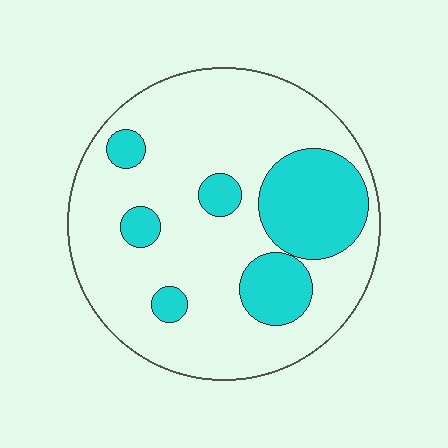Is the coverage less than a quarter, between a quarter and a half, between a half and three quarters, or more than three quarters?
Less than a quarter.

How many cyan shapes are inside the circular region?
6.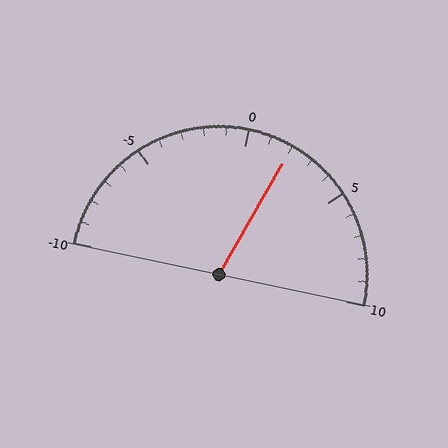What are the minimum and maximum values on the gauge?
The gauge ranges from -10 to 10.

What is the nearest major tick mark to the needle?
The nearest major tick mark is 0.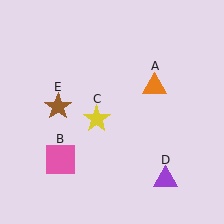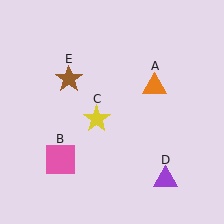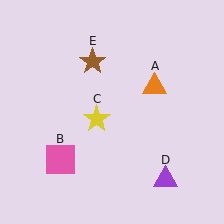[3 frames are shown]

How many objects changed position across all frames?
1 object changed position: brown star (object E).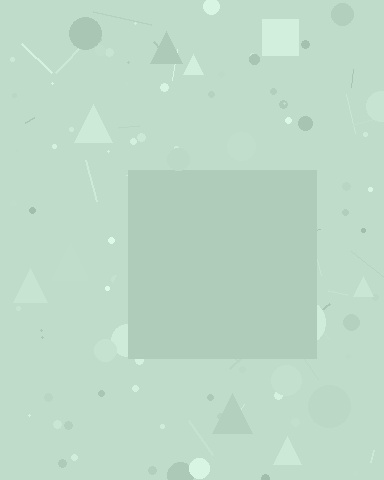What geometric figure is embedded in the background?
A square is embedded in the background.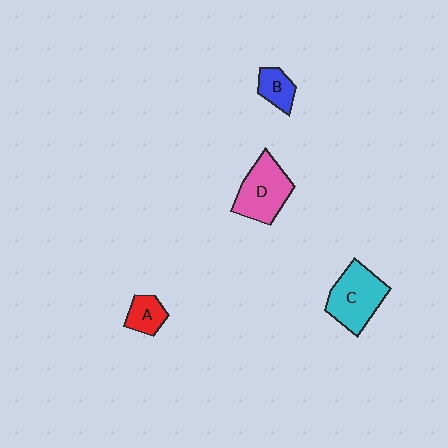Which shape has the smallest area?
Shape B (blue).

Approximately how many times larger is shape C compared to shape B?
Approximately 2.3 times.